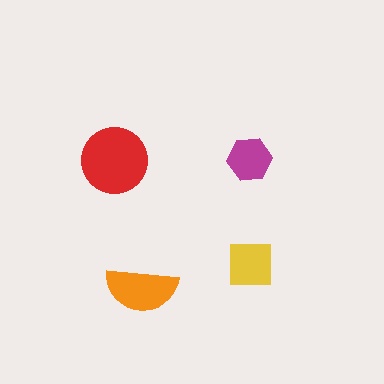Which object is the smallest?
The magenta hexagon.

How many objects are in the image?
There are 4 objects in the image.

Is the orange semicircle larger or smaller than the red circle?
Smaller.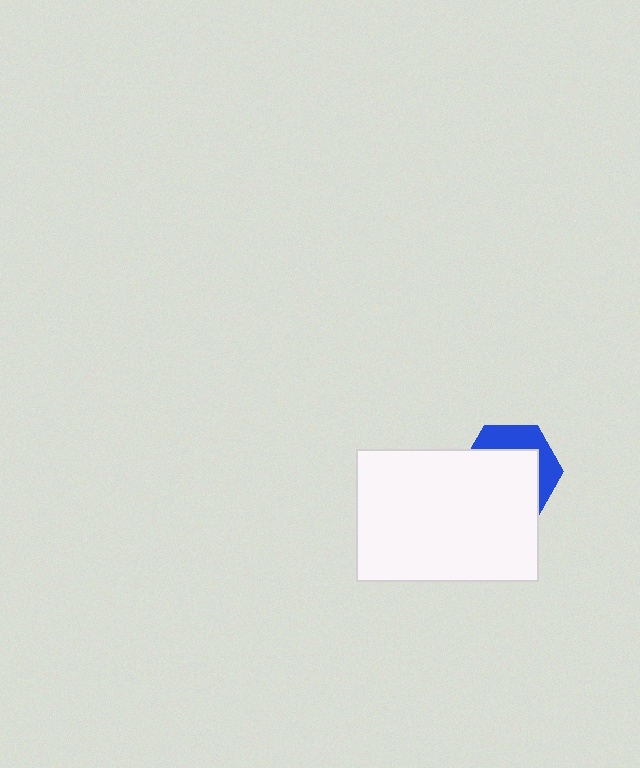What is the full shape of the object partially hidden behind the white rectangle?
The partially hidden object is a blue hexagon.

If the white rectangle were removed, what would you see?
You would see the complete blue hexagon.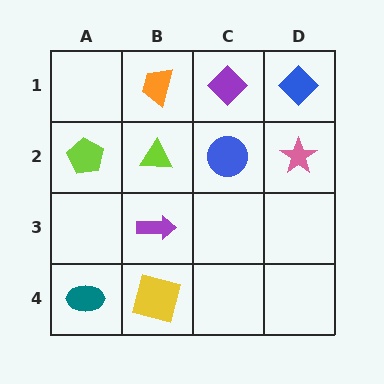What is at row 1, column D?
A blue diamond.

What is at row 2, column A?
A lime pentagon.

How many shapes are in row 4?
2 shapes.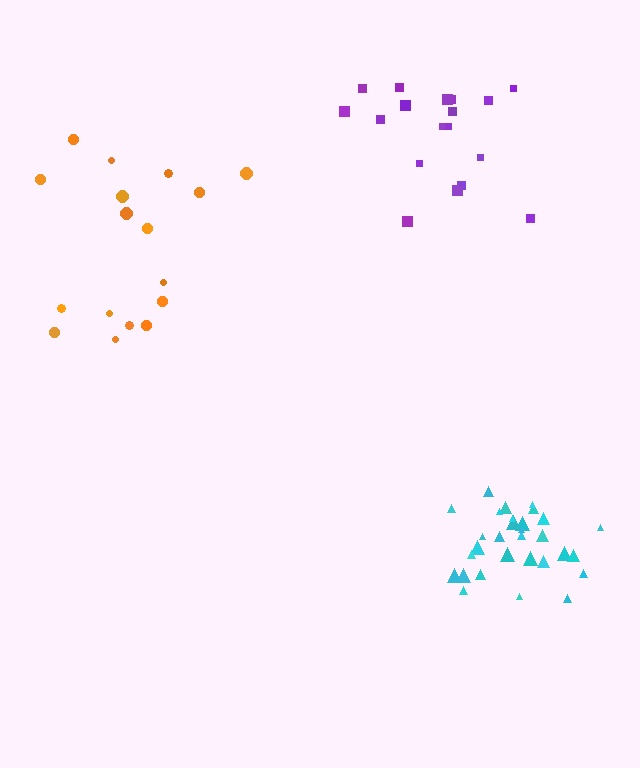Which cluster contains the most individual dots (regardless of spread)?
Cyan (30).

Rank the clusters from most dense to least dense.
cyan, purple, orange.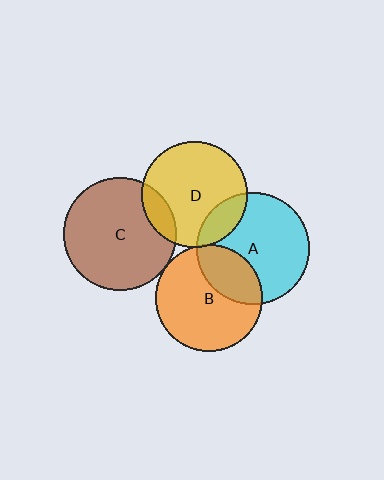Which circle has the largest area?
Circle C (brown).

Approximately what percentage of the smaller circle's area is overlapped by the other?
Approximately 15%.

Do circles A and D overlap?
Yes.